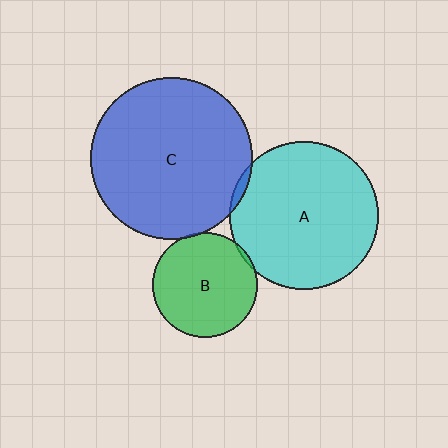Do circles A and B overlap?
Yes.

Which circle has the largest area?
Circle C (blue).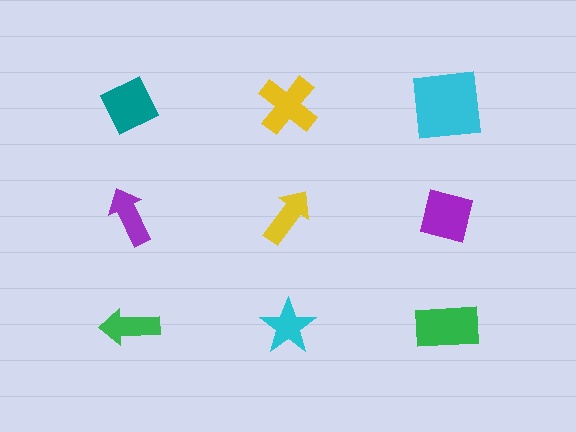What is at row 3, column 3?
A green rectangle.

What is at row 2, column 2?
A yellow arrow.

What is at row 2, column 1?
A purple arrow.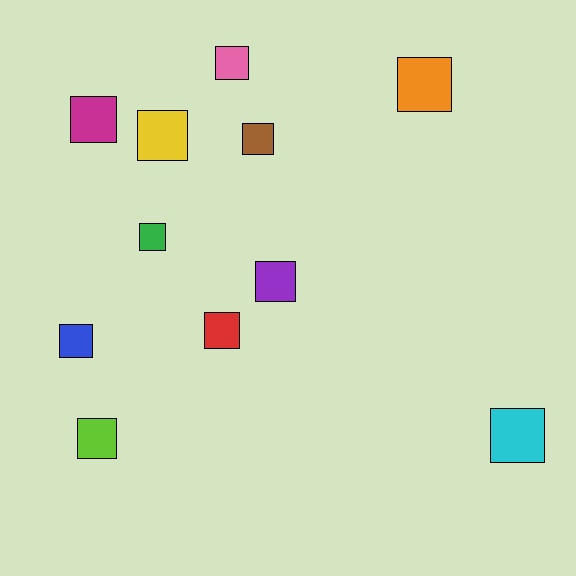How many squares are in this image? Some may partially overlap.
There are 11 squares.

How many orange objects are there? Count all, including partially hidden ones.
There is 1 orange object.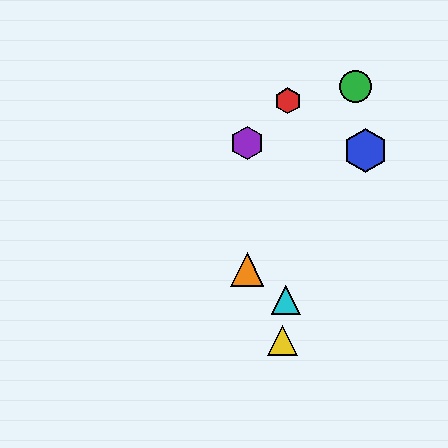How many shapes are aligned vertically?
2 shapes (the purple hexagon, the orange triangle) are aligned vertically.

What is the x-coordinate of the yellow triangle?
The yellow triangle is at x≈283.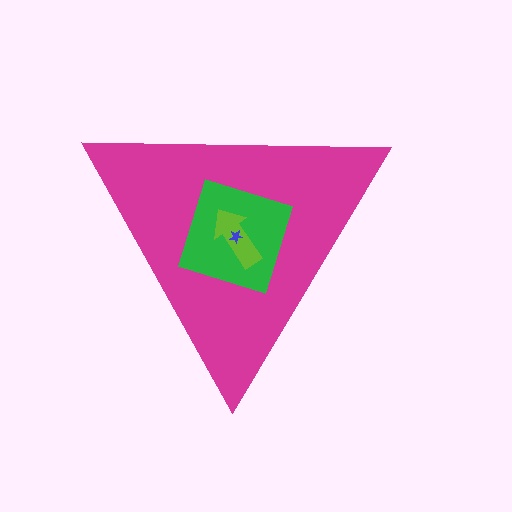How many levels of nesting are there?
4.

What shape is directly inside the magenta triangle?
The green diamond.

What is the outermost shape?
The magenta triangle.